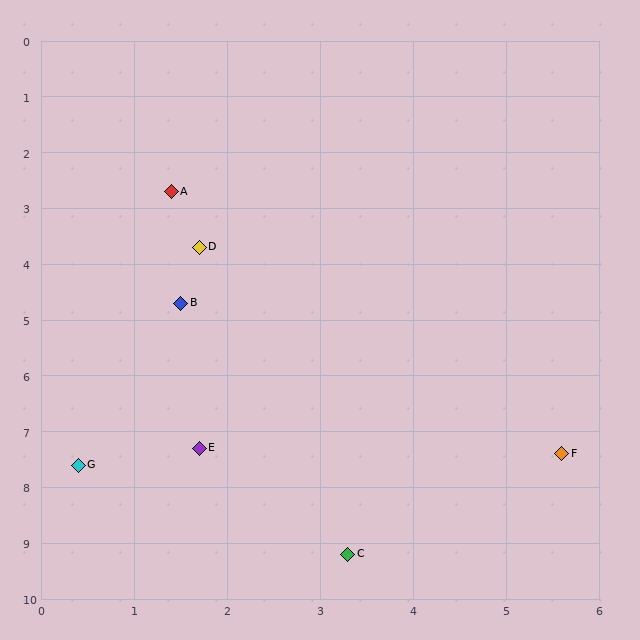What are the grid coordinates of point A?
Point A is at approximately (1.4, 2.7).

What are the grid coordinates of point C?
Point C is at approximately (3.3, 9.2).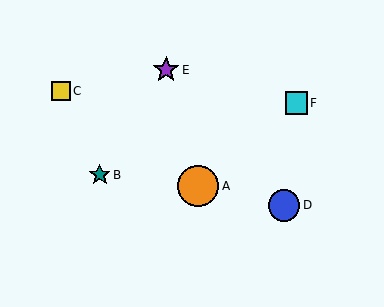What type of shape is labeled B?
Shape B is a teal star.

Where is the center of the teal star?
The center of the teal star is at (100, 175).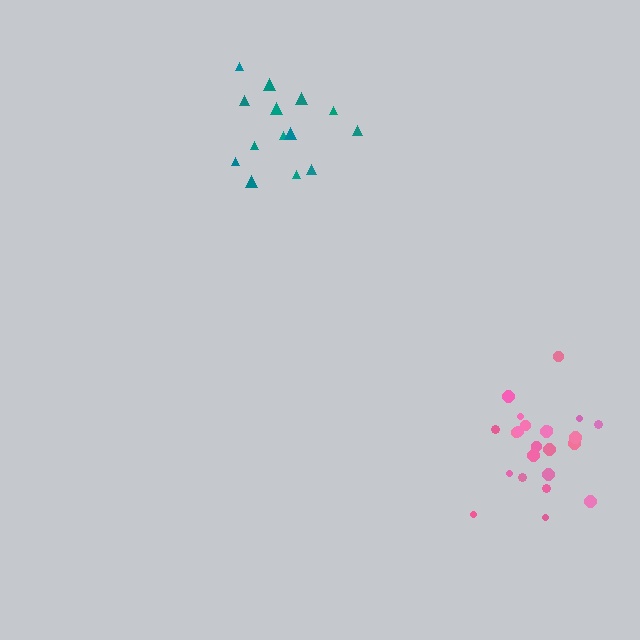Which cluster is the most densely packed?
Pink.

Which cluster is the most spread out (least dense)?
Teal.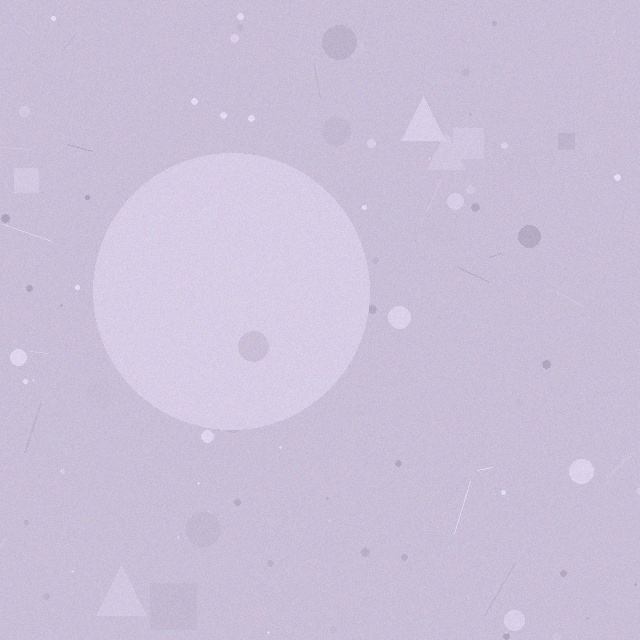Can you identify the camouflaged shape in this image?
The camouflaged shape is a circle.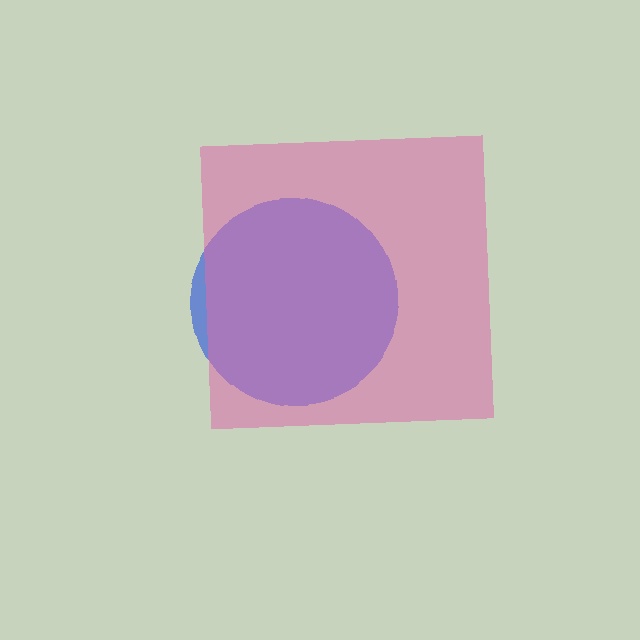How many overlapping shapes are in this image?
There are 2 overlapping shapes in the image.